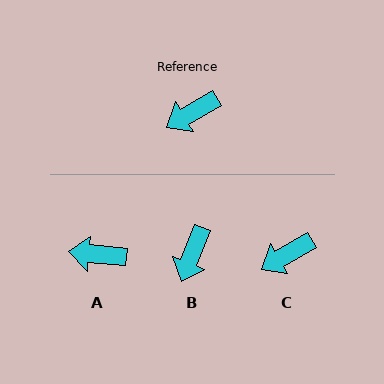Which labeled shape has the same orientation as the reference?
C.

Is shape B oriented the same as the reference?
No, it is off by about 38 degrees.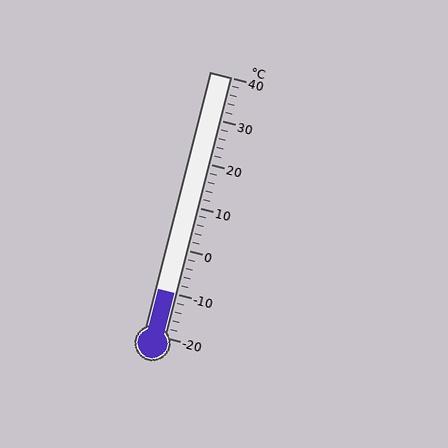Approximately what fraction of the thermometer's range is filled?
The thermometer is filled to approximately 15% of its range.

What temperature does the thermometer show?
The thermometer shows approximately -10°C.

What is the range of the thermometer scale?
The thermometer scale ranges from -20°C to 40°C.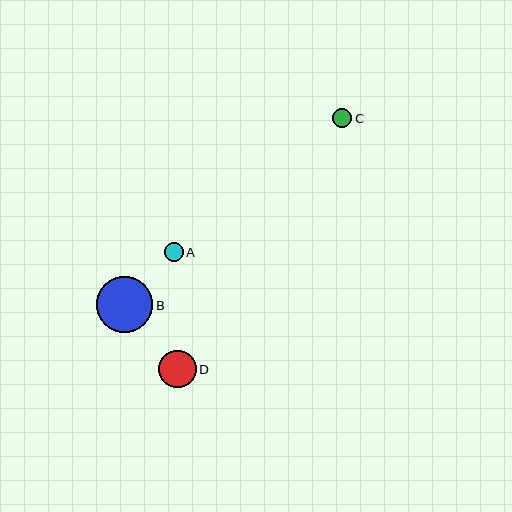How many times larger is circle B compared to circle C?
Circle B is approximately 2.9 times the size of circle C.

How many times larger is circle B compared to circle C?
Circle B is approximately 2.9 times the size of circle C.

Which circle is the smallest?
Circle A is the smallest with a size of approximately 19 pixels.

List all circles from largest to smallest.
From largest to smallest: B, D, C, A.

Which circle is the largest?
Circle B is the largest with a size of approximately 56 pixels.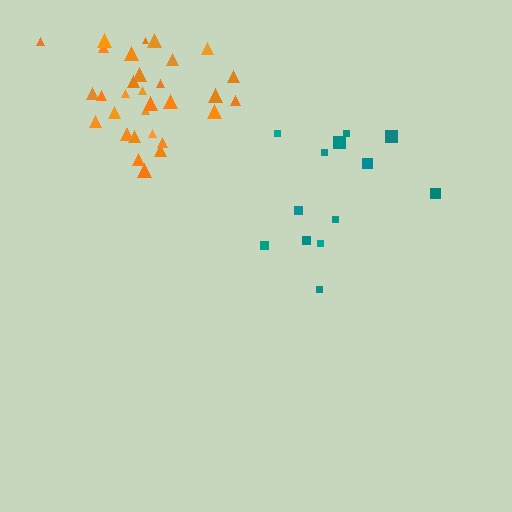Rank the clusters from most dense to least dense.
orange, teal.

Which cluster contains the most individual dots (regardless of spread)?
Orange (33).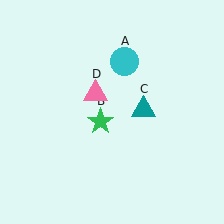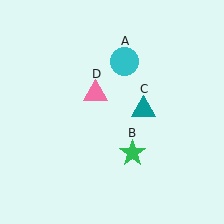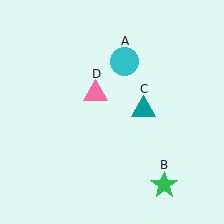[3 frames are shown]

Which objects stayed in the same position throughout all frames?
Cyan circle (object A) and teal triangle (object C) and pink triangle (object D) remained stationary.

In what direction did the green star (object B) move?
The green star (object B) moved down and to the right.